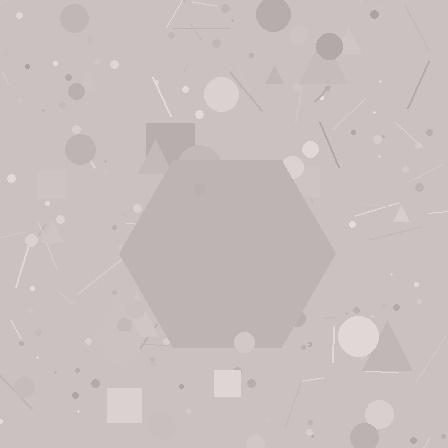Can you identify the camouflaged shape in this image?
The camouflaged shape is a hexagon.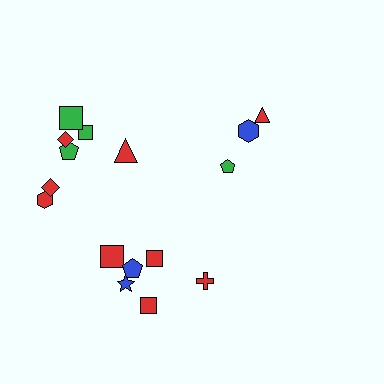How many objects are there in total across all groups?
There are 16 objects.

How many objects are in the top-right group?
There are 3 objects.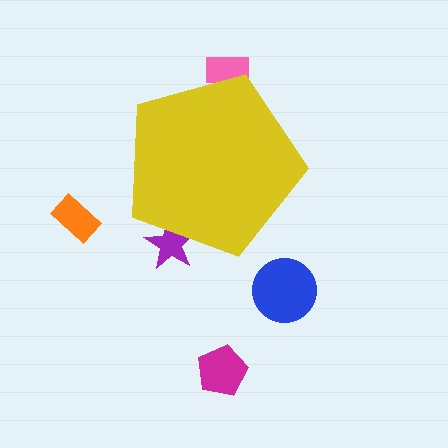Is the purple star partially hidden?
Yes, the purple star is partially hidden behind the yellow pentagon.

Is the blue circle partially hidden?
No, the blue circle is fully visible.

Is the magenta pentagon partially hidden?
No, the magenta pentagon is fully visible.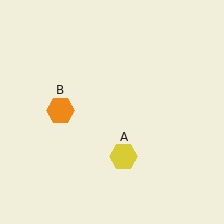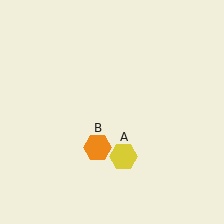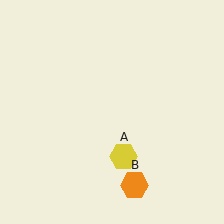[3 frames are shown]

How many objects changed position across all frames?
1 object changed position: orange hexagon (object B).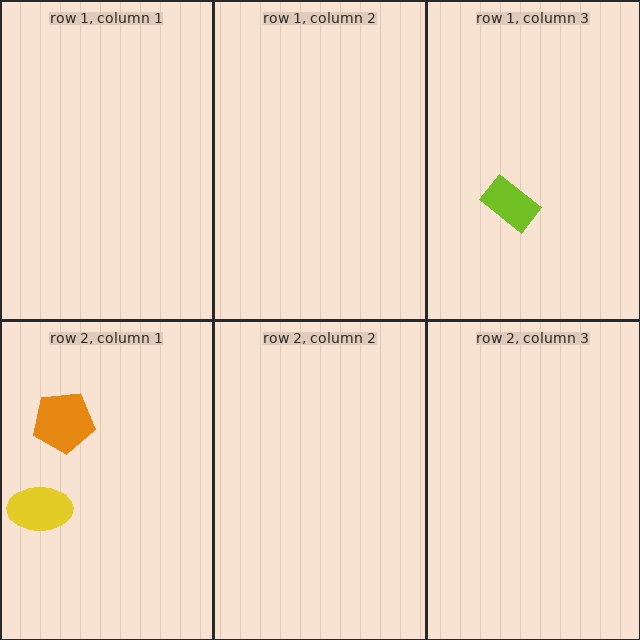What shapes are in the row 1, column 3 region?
The lime rectangle.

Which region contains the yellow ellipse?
The row 2, column 1 region.